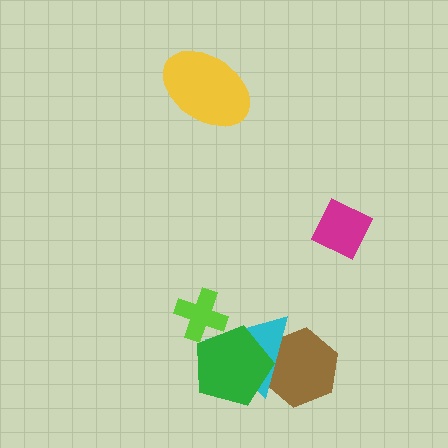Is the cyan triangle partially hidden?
Yes, it is partially covered by another shape.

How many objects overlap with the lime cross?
2 objects overlap with the lime cross.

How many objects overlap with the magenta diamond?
0 objects overlap with the magenta diamond.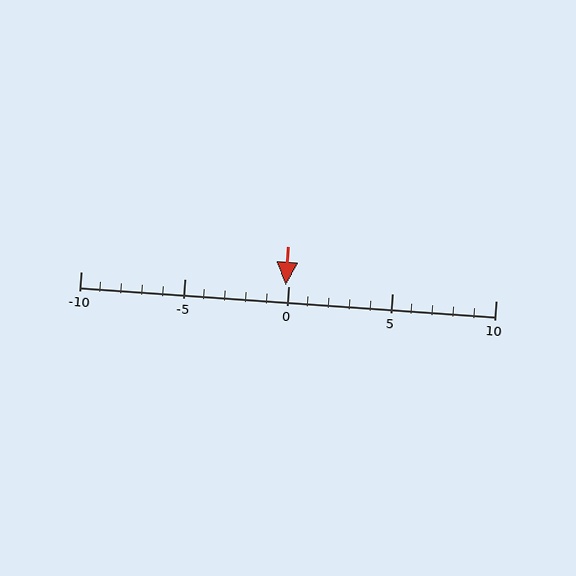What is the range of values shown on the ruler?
The ruler shows values from -10 to 10.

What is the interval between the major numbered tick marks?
The major tick marks are spaced 5 units apart.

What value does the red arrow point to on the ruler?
The red arrow points to approximately 0.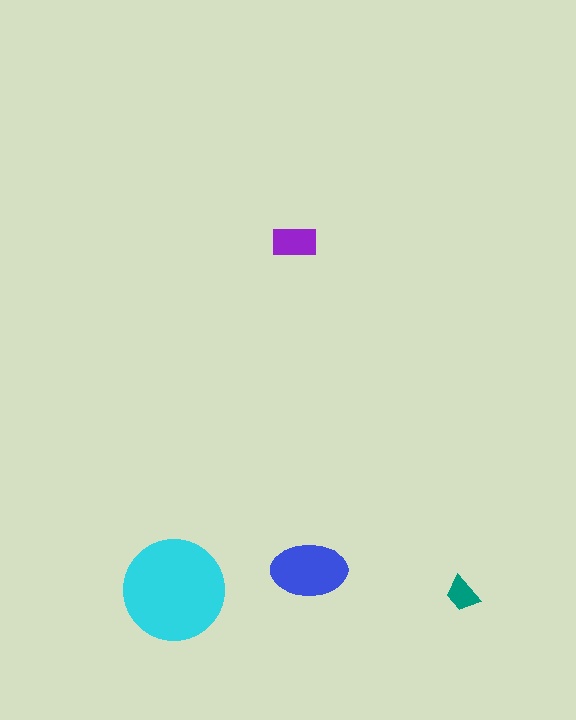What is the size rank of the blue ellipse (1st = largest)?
2nd.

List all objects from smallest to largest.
The teal trapezoid, the purple rectangle, the blue ellipse, the cyan circle.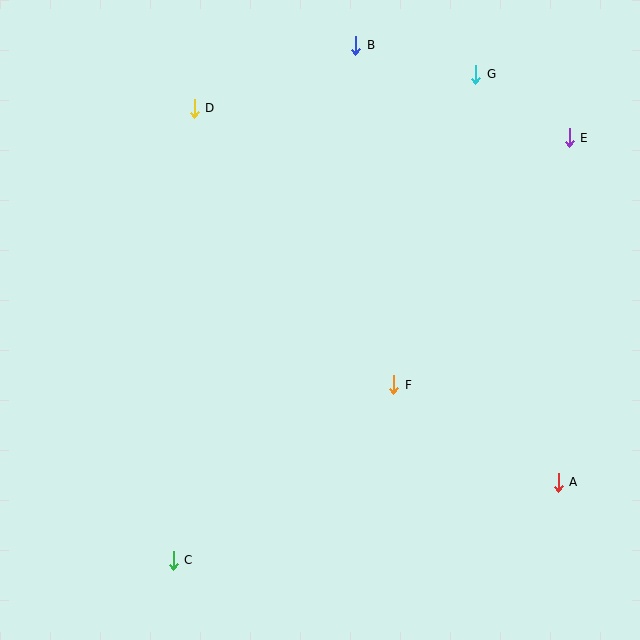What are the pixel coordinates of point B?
Point B is at (356, 45).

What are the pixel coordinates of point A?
Point A is at (558, 482).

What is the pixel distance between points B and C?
The distance between B and C is 547 pixels.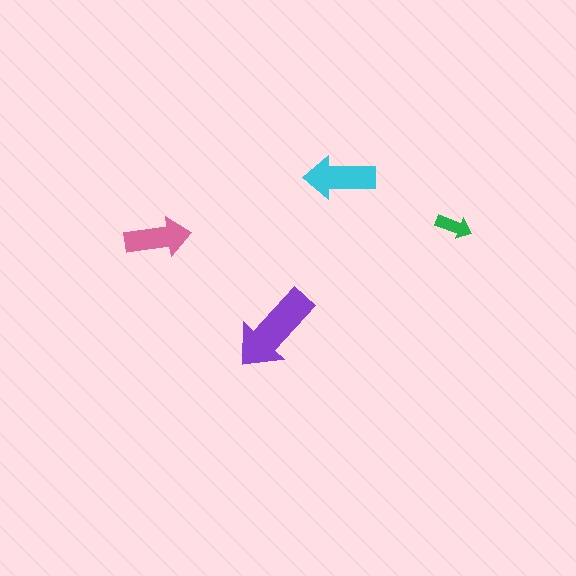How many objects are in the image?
There are 4 objects in the image.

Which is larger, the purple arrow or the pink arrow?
The purple one.